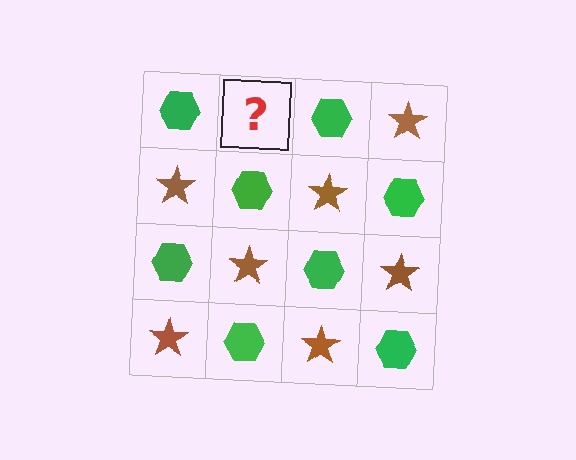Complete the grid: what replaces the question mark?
The question mark should be replaced with a brown star.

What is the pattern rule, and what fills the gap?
The rule is that it alternates green hexagon and brown star in a checkerboard pattern. The gap should be filled with a brown star.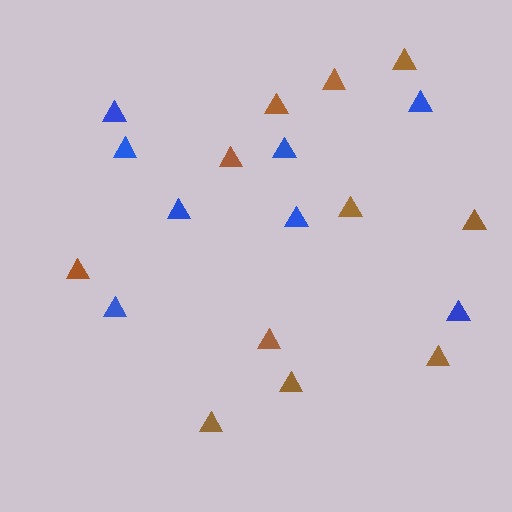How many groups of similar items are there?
There are 2 groups: one group of brown triangles (11) and one group of blue triangles (8).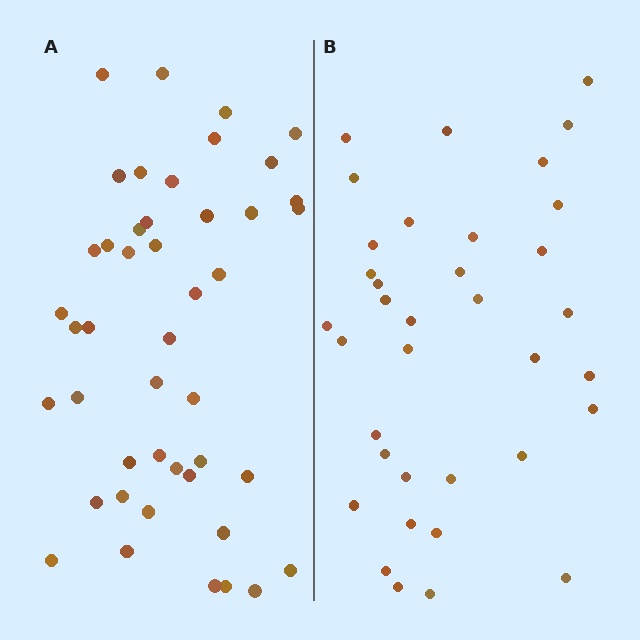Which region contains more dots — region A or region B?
Region A (the left region) has more dots.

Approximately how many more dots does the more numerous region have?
Region A has roughly 8 or so more dots than region B.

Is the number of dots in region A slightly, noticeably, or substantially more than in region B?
Region A has noticeably more, but not dramatically so. The ratio is roughly 1.2 to 1.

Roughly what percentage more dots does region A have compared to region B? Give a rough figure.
About 25% more.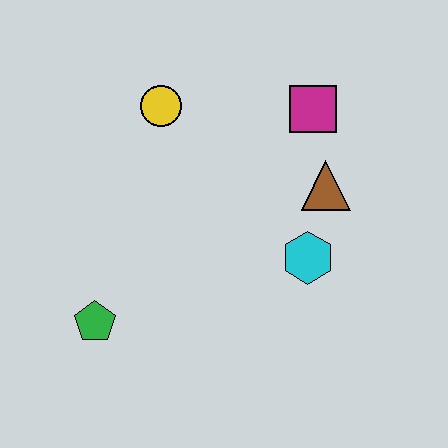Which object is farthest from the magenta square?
The green pentagon is farthest from the magenta square.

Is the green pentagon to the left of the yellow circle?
Yes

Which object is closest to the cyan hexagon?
The brown triangle is closest to the cyan hexagon.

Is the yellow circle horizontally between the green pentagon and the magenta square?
Yes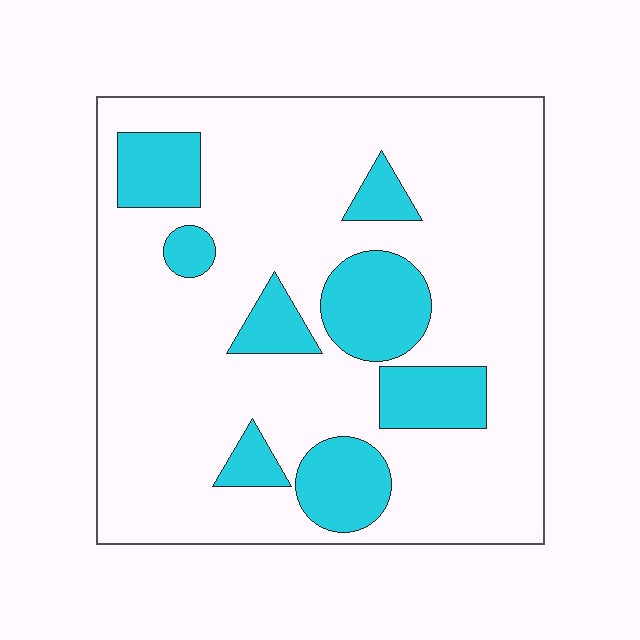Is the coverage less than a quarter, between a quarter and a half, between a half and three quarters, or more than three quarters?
Less than a quarter.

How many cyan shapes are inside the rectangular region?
8.